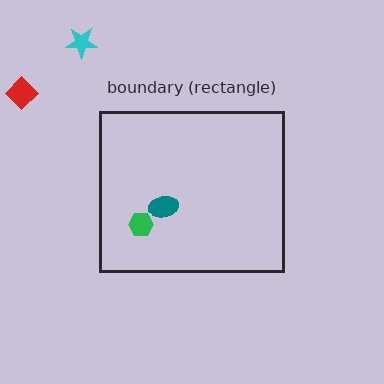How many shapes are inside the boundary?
2 inside, 2 outside.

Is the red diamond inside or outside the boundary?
Outside.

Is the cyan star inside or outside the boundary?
Outside.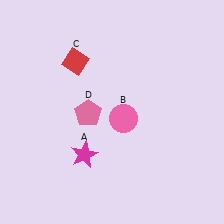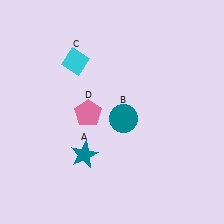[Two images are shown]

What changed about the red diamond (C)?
In Image 1, C is red. In Image 2, it changed to cyan.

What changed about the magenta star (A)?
In Image 1, A is magenta. In Image 2, it changed to teal.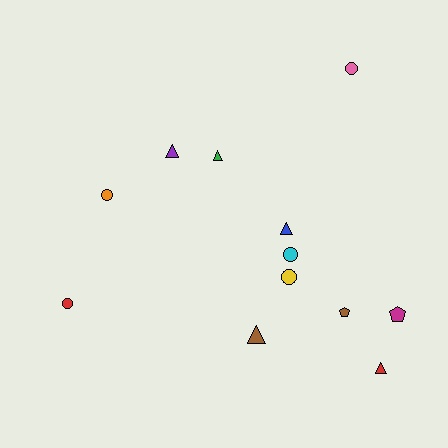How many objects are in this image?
There are 12 objects.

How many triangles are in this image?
There are 5 triangles.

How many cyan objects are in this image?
There is 1 cyan object.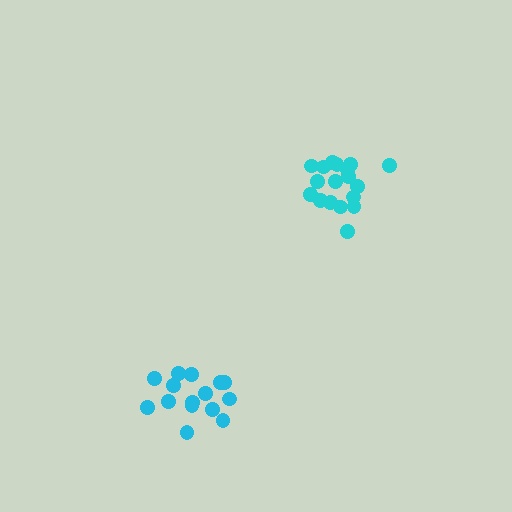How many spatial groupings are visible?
There are 2 spatial groupings.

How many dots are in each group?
Group 1: 18 dots, Group 2: 15 dots (33 total).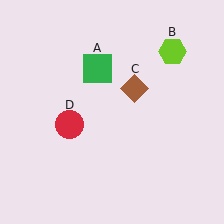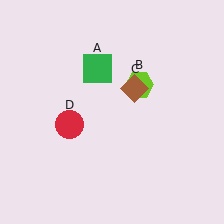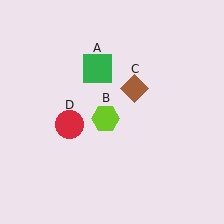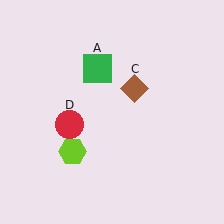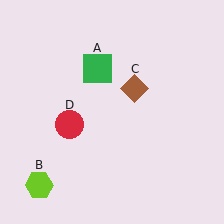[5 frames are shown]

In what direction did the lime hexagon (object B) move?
The lime hexagon (object B) moved down and to the left.